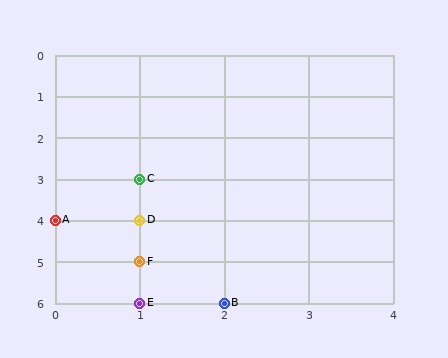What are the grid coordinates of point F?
Point F is at grid coordinates (1, 5).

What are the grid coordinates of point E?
Point E is at grid coordinates (1, 6).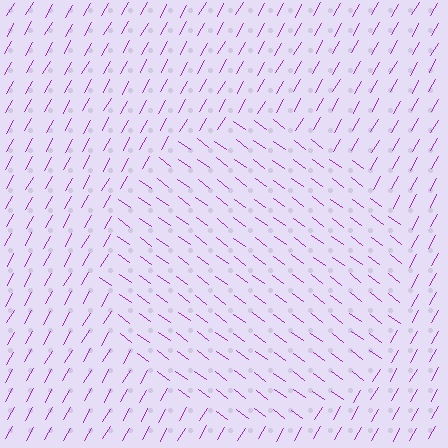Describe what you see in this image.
The image is filled with small purple line segments. A circle region in the image has lines oriented differently from the surrounding lines, creating a visible texture boundary.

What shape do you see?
I see a circle.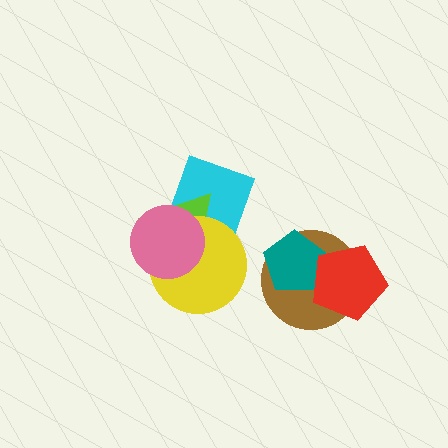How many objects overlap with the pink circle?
3 objects overlap with the pink circle.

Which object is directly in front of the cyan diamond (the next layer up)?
The lime triangle is directly in front of the cyan diamond.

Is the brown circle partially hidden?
Yes, it is partially covered by another shape.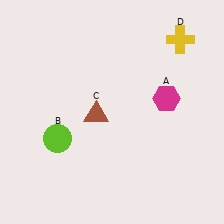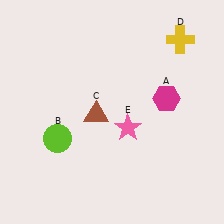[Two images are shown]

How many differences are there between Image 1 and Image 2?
There is 1 difference between the two images.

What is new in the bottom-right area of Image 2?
A pink star (E) was added in the bottom-right area of Image 2.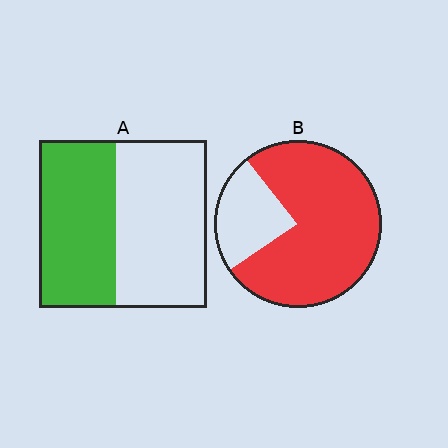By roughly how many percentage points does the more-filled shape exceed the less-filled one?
By roughly 30 percentage points (B over A).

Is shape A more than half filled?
No.